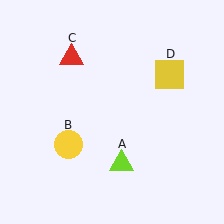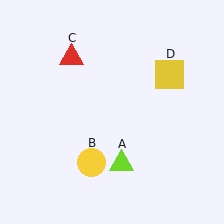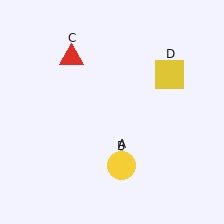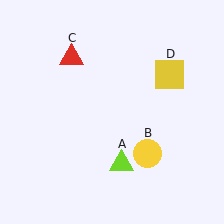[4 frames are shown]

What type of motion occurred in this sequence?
The yellow circle (object B) rotated counterclockwise around the center of the scene.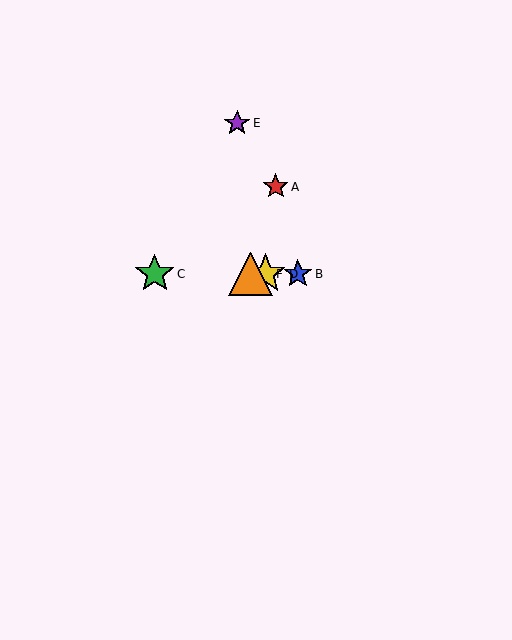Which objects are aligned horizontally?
Objects B, C, D, F are aligned horizontally.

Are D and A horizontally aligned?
No, D is at y≈274 and A is at y≈187.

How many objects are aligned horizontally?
4 objects (B, C, D, F) are aligned horizontally.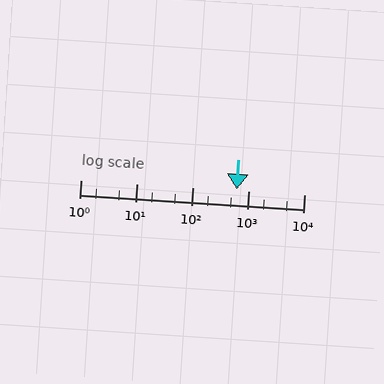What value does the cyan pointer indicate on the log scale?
The pointer indicates approximately 620.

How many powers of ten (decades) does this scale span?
The scale spans 4 decades, from 1 to 10000.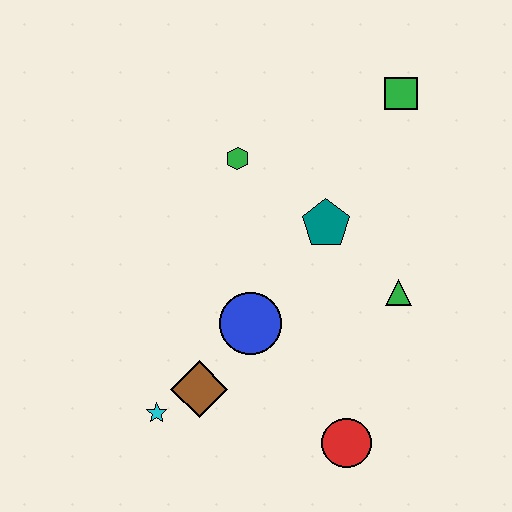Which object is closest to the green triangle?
The teal pentagon is closest to the green triangle.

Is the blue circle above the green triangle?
No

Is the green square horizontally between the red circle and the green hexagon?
No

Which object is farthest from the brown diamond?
The green square is farthest from the brown diamond.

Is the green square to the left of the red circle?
No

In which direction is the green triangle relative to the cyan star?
The green triangle is to the right of the cyan star.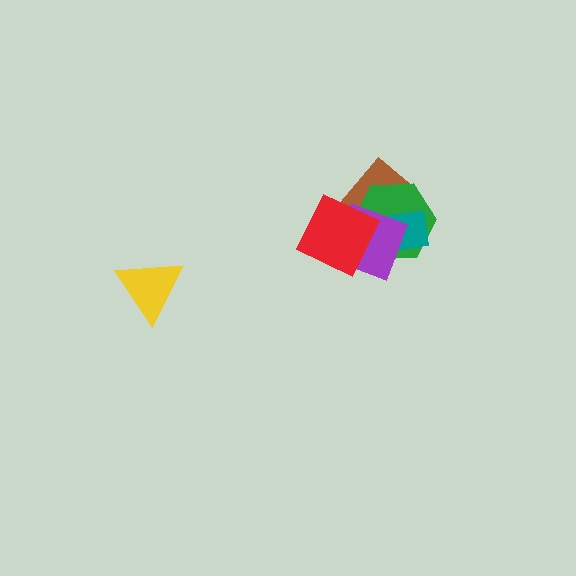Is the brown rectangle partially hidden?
Yes, it is partially covered by another shape.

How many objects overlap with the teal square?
3 objects overlap with the teal square.